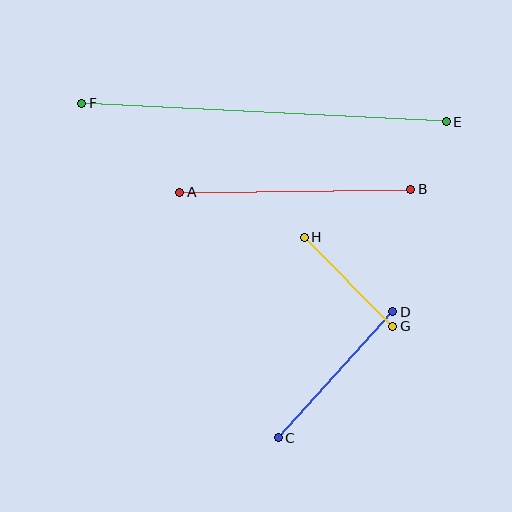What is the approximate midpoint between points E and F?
The midpoint is at approximately (264, 113) pixels.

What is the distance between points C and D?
The distance is approximately 170 pixels.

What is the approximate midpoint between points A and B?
The midpoint is at approximately (295, 191) pixels.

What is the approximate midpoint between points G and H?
The midpoint is at approximately (348, 282) pixels.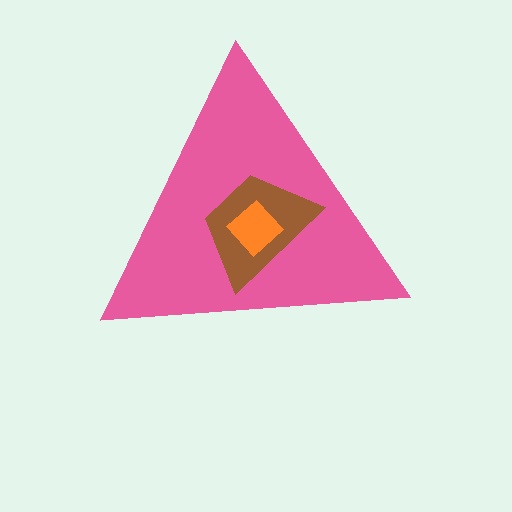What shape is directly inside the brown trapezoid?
The orange diamond.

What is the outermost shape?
The pink triangle.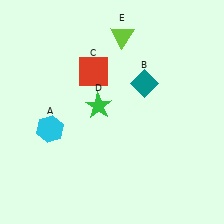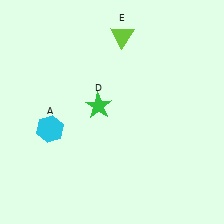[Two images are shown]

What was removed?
The teal diamond (B), the red square (C) were removed in Image 2.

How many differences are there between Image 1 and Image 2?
There are 2 differences between the two images.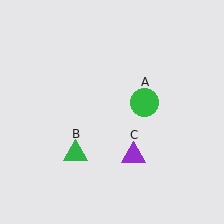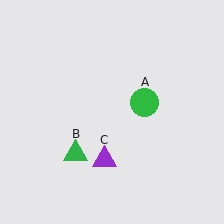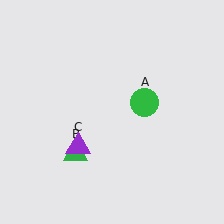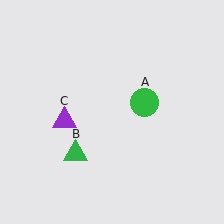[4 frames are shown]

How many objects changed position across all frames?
1 object changed position: purple triangle (object C).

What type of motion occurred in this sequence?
The purple triangle (object C) rotated clockwise around the center of the scene.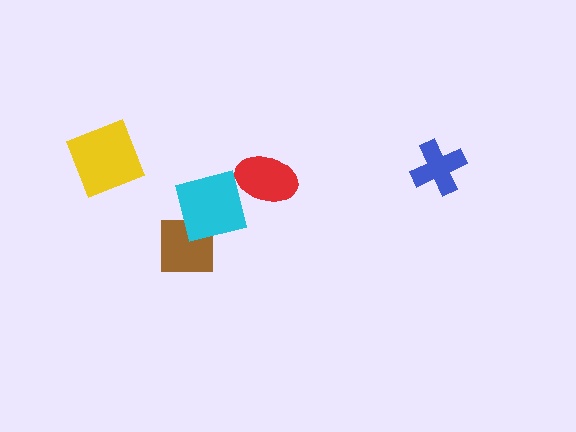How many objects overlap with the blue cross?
0 objects overlap with the blue cross.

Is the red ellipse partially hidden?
Yes, it is partially covered by another shape.